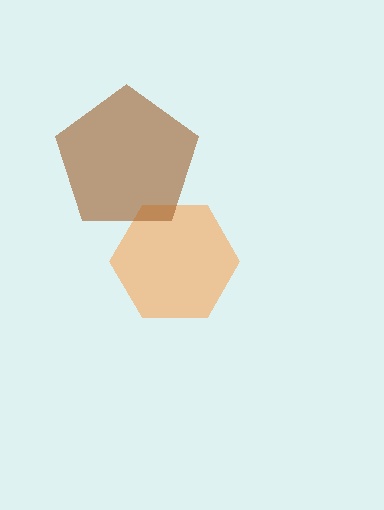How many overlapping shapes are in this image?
There are 2 overlapping shapes in the image.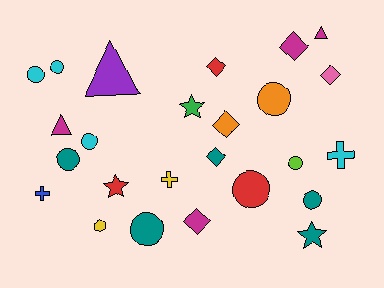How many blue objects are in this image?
There is 1 blue object.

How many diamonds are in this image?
There are 6 diamonds.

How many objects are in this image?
There are 25 objects.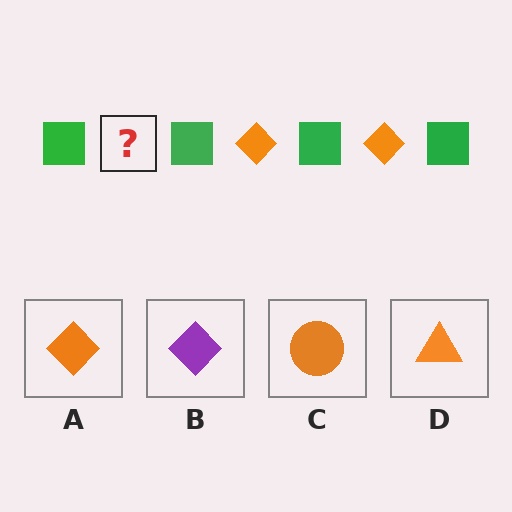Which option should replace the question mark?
Option A.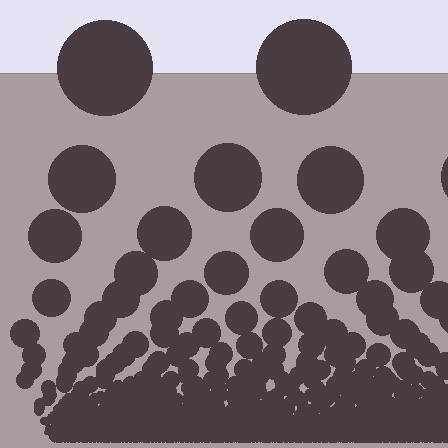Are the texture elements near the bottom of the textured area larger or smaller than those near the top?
Smaller. The gradient is inverted — elements near the bottom are smaller and denser.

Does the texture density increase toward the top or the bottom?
Density increases toward the bottom.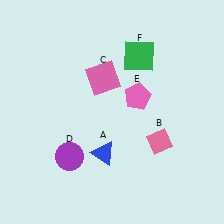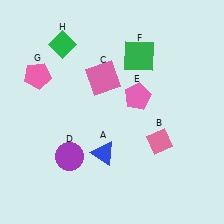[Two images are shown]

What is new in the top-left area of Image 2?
A green diamond (H) was added in the top-left area of Image 2.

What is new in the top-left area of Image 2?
A pink pentagon (G) was added in the top-left area of Image 2.